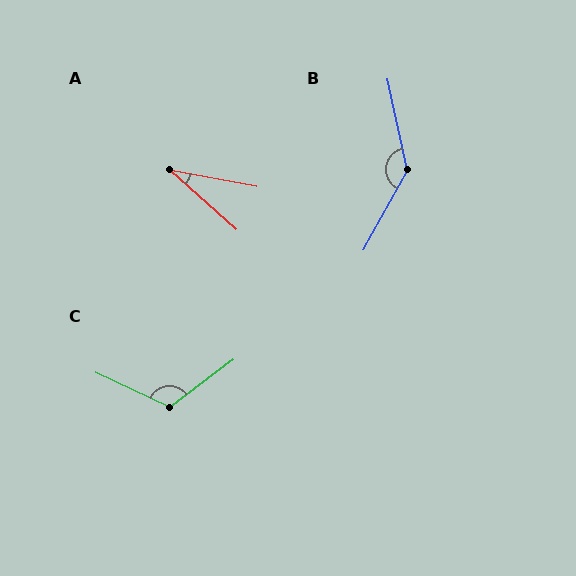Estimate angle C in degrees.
Approximately 118 degrees.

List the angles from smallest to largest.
A (31°), C (118°), B (139°).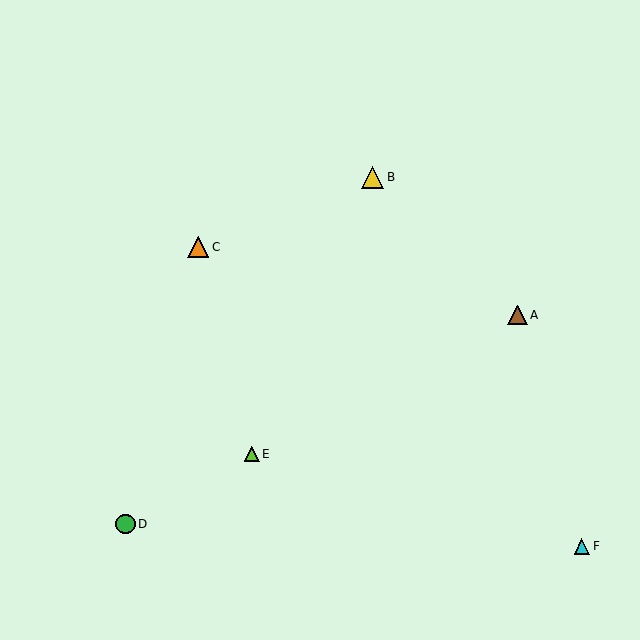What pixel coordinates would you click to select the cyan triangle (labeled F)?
Click at (582, 546) to select the cyan triangle F.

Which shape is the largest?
The yellow triangle (labeled B) is the largest.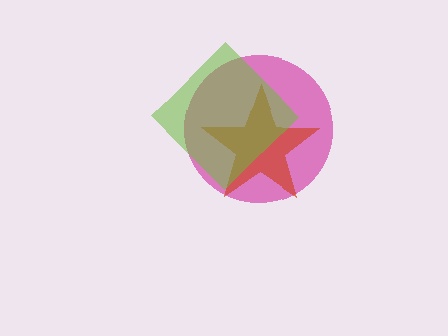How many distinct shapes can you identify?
There are 3 distinct shapes: a magenta circle, a red star, a lime diamond.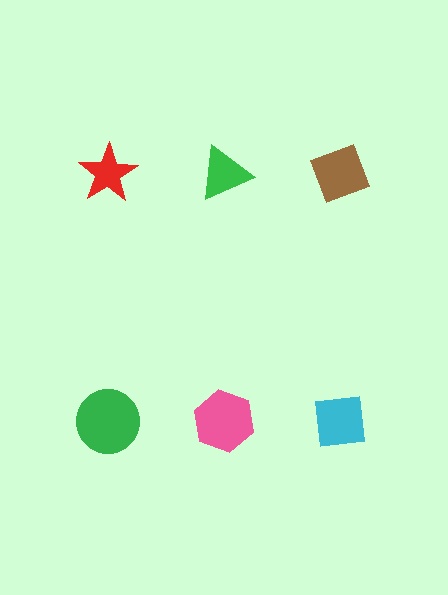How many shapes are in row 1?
3 shapes.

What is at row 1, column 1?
A red star.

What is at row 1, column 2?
A green triangle.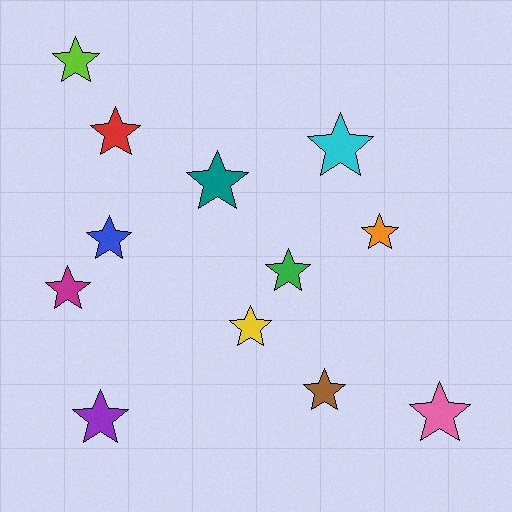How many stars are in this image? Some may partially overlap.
There are 12 stars.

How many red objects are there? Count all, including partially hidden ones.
There is 1 red object.